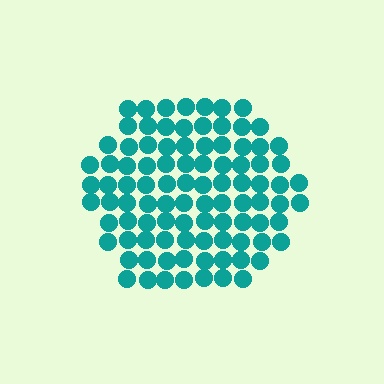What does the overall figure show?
The overall figure shows a hexagon.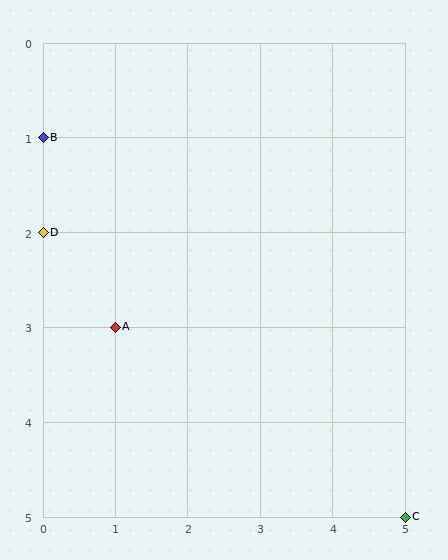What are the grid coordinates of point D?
Point D is at grid coordinates (0, 2).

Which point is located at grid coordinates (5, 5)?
Point C is at (5, 5).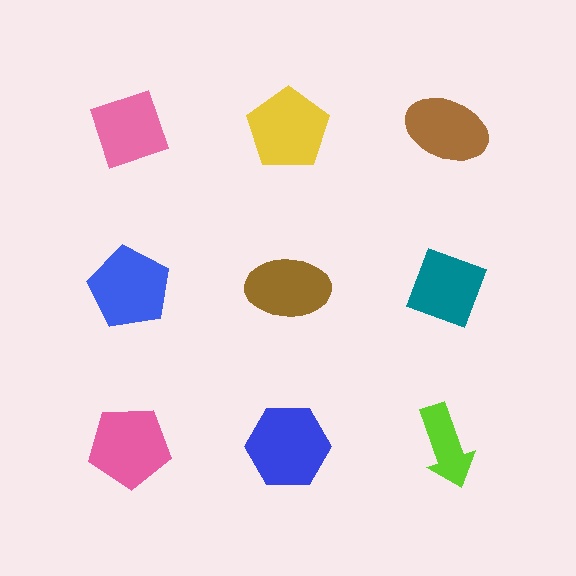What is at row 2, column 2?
A brown ellipse.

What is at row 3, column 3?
A lime arrow.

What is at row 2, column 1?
A blue pentagon.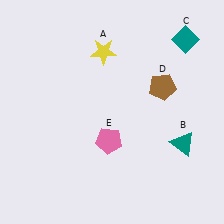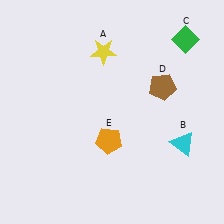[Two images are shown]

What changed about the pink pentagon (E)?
In Image 1, E is pink. In Image 2, it changed to orange.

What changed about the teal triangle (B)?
In Image 1, B is teal. In Image 2, it changed to cyan.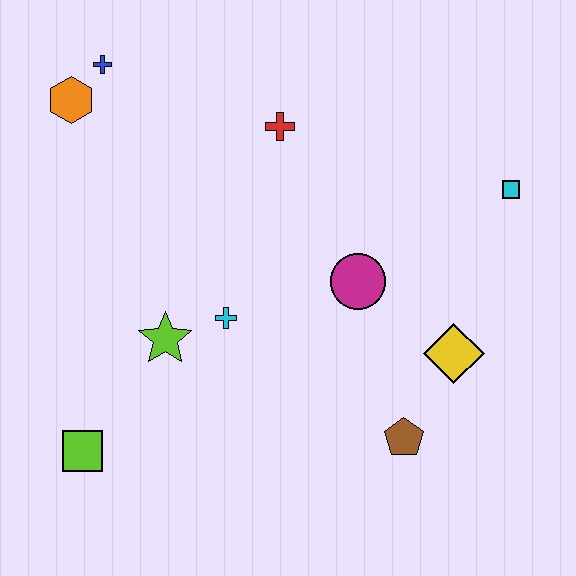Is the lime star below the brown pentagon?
No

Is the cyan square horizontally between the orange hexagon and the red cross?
No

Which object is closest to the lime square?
The lime star is closest to the lime square.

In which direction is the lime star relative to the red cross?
The lime star is below the red cross.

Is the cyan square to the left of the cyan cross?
No